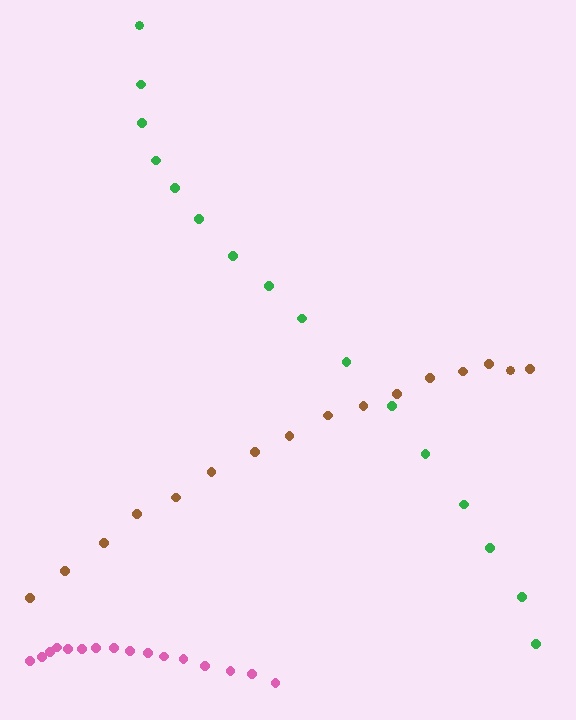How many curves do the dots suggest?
There are 3 distinct paths.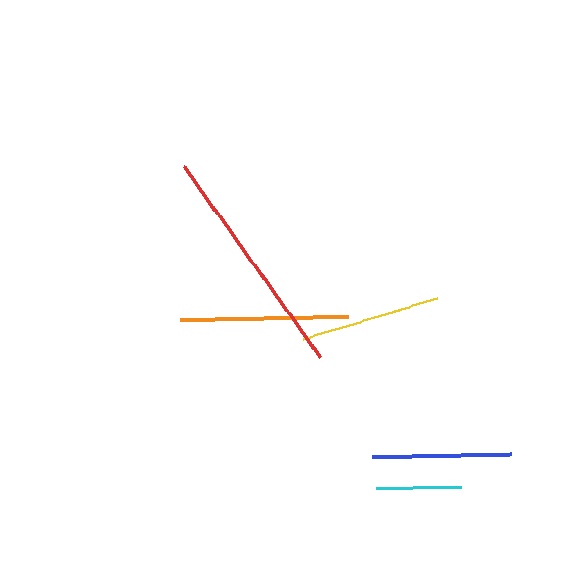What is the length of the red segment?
The red segment is approximately 236 pixels long.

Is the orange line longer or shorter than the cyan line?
The orange line is longer than the cyan line.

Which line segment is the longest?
The red line is the longest at approximately 236 pixels.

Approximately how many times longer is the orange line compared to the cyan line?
The orange line is approximately 2.0 times the length of the cyan line.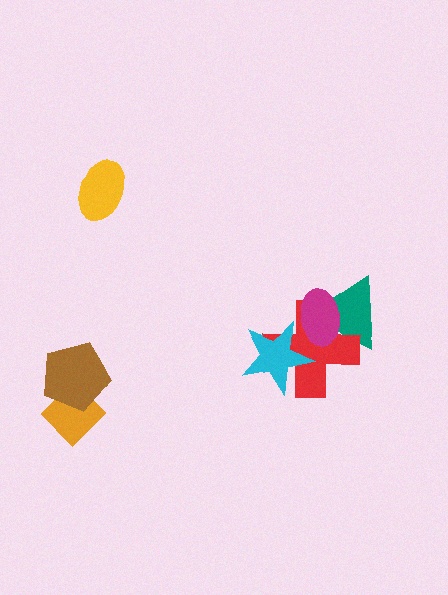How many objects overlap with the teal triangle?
2 objects overlap with the teal triangle.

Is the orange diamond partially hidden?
Yes, it is partially covered by another shape.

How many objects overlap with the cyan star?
2 objects overlap with the cyan star.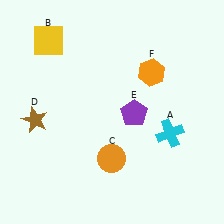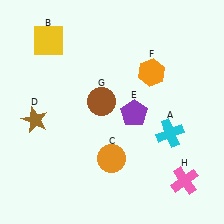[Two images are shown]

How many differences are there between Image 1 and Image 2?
There are 2 differences between the two images.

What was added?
A brown circle (G), a pink cross (H) were added in Image 2.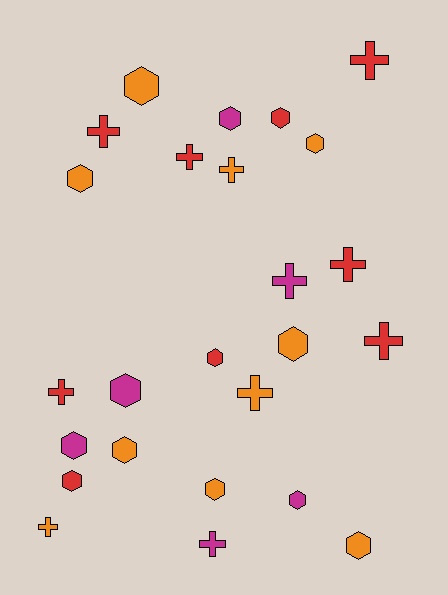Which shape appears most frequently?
Hexagon, with 14 objects.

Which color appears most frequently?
Orange, with 10 objects.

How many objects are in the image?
There are 25 objects.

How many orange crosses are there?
There are 3 orange crosses.